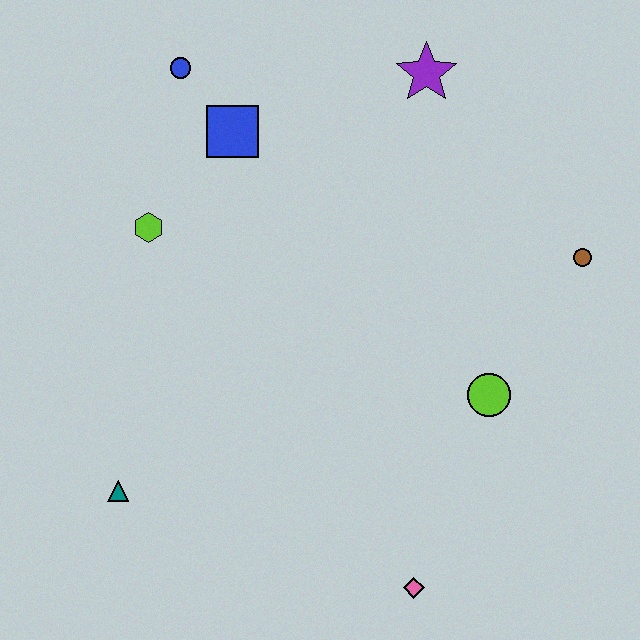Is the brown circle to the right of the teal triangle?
Yes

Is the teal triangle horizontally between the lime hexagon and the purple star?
No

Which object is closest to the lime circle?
The brown circle is closest to the lime circle.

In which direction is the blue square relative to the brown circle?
The blue square is to the left of the brown circle.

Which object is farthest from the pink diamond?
The blue circle is farthest from the pink diamond.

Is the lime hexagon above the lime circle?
Yes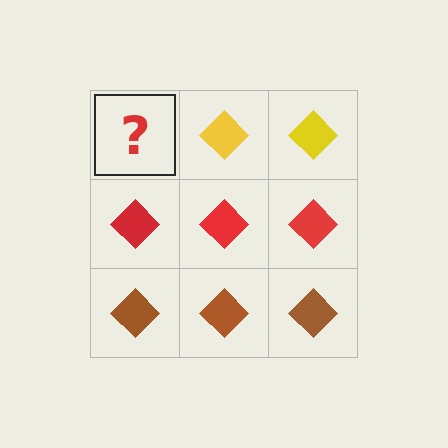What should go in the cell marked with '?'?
The missing cell should contain a yellow diamond.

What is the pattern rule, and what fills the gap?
The rule is that each row has a consistent color. The gap should be filled with a yellow diamond.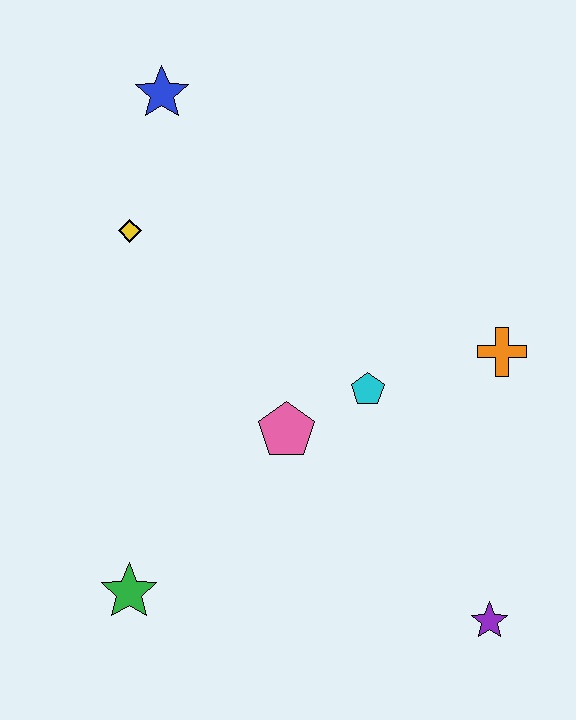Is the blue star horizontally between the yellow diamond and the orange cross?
Yes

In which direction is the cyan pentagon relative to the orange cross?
The cyan pentagon is to the left of the orange cross.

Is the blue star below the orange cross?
No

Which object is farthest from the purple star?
The blue star is farthest from the purple star.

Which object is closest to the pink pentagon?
The cyan pentagon is closest to the pink pentagon.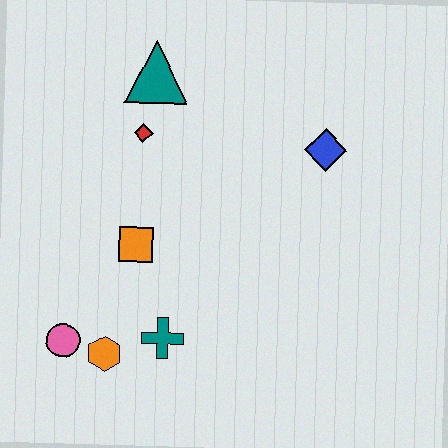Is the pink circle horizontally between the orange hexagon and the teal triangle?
No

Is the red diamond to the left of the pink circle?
No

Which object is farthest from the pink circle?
The blue diamond is farthest from the pink circle.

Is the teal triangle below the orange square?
No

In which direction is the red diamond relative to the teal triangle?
The red diamond is below the teal triangle.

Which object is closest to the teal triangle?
The red diamond is closest to the teal triangle.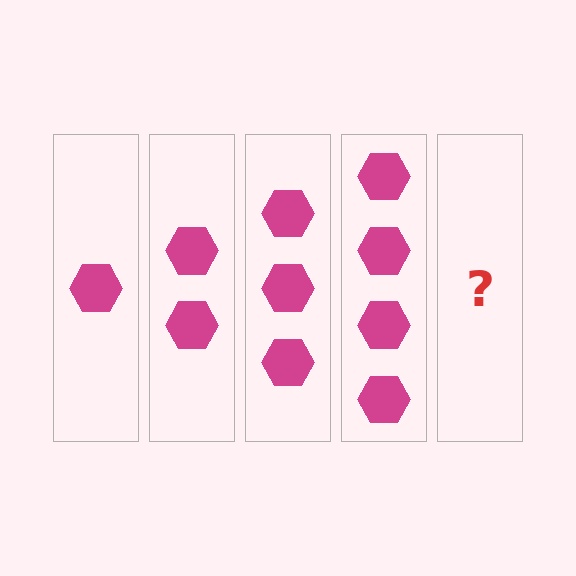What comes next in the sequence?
The next element should be 5 hexagons.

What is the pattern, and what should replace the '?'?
The pattern is that each step adds one more hexagon. The '?' should be 5 hexagons.